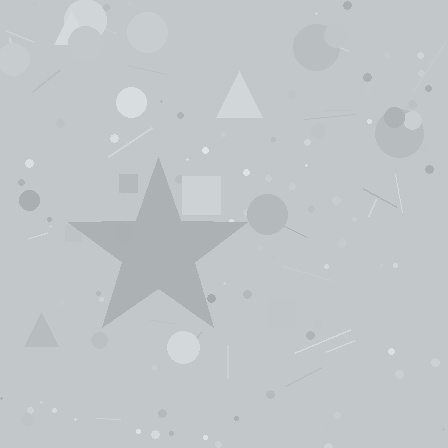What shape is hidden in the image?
A star is hidden in the image.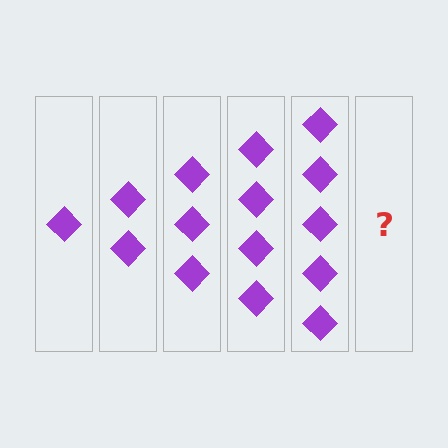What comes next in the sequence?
The next element should be 6 diamonds.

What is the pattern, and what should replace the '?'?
The pattern is that each step adds one more diamond. The '?' should be 6 diamonds.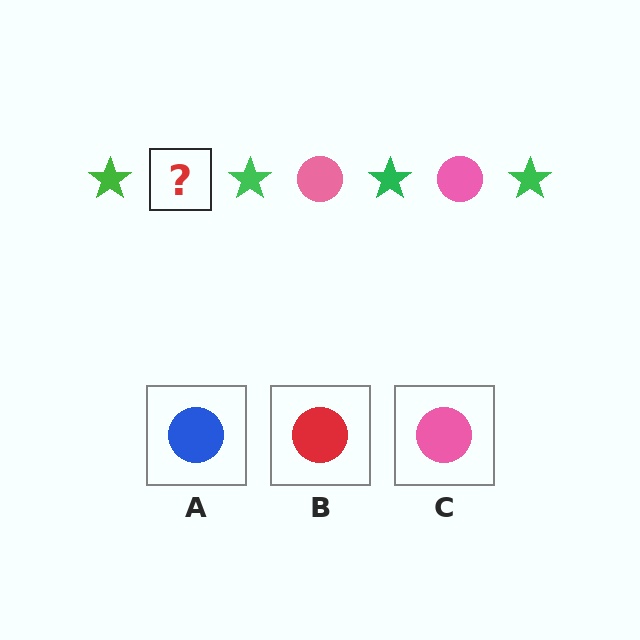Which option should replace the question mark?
Option C.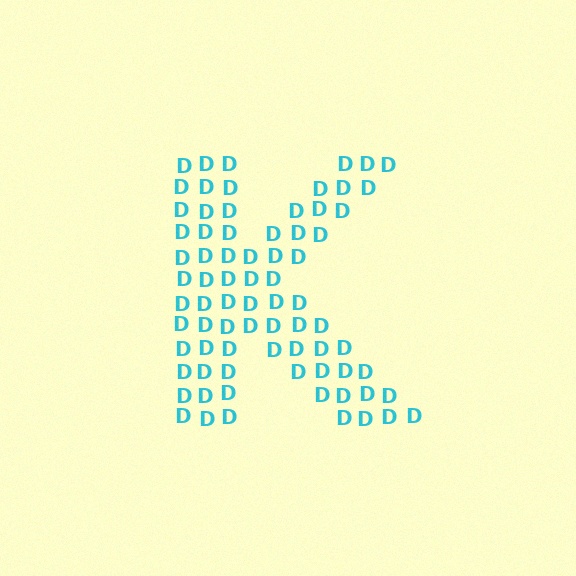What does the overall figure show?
The overall figure shows the letter K.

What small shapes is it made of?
It is made of small letter D's.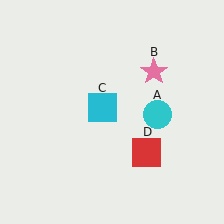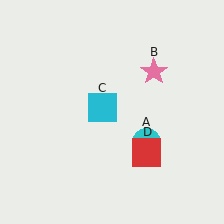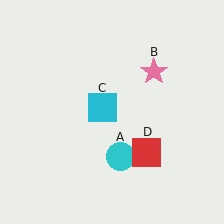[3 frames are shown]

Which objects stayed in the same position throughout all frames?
Pink star (object B) and cyan square (object C) and red square (object D) remained stationary.